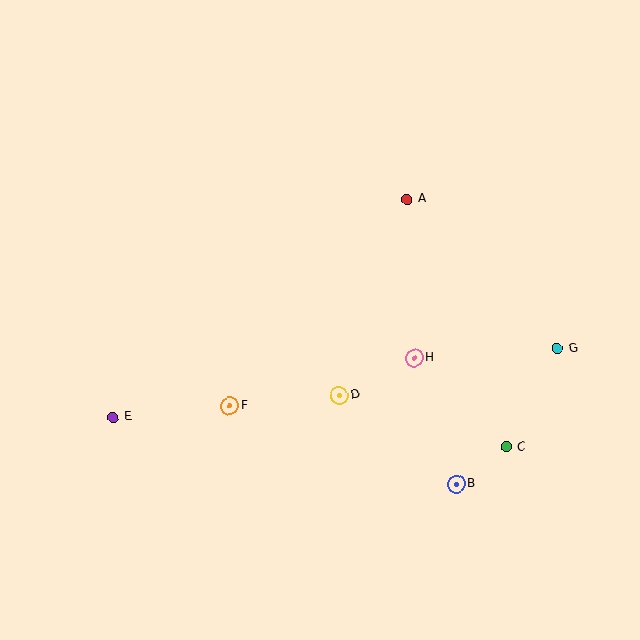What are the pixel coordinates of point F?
Point F is at (230, 406).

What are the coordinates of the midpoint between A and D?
The midpoint between A and D is at (373, 297).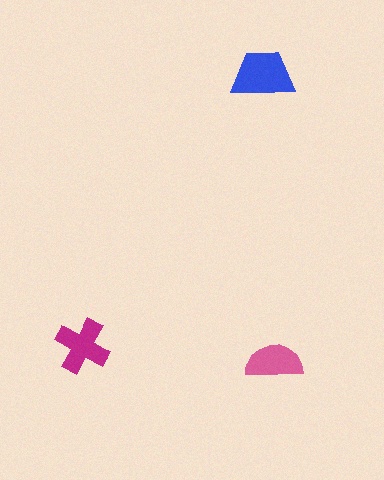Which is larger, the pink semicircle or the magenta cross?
The magenta cross.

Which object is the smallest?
The pink semicircle.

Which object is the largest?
The blue trapezoid.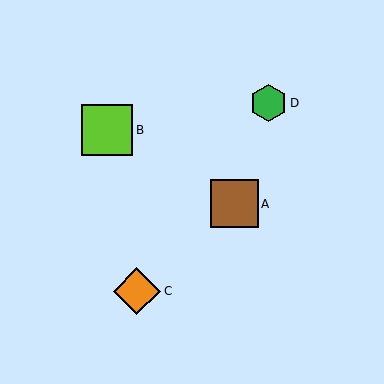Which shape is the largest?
The lime square (labeled B) is the largest.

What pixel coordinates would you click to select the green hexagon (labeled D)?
Click at (269, 103) to select the green hexagon D.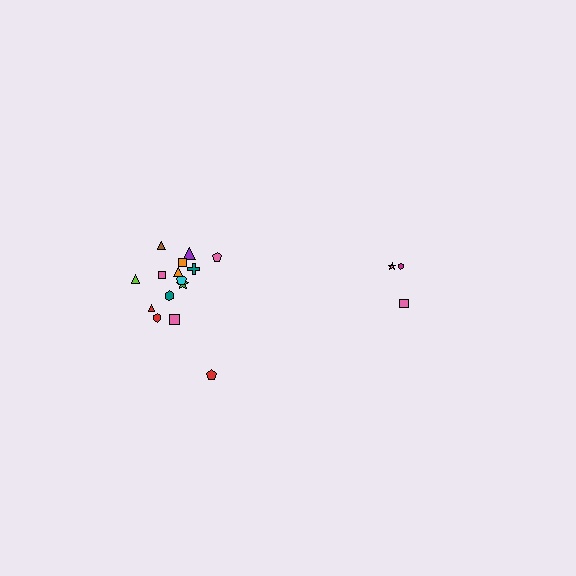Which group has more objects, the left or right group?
The left group.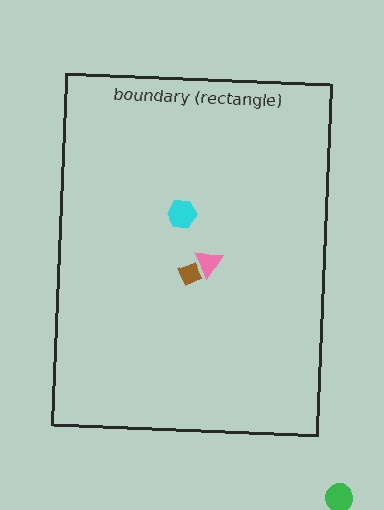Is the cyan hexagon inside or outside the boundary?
Inside.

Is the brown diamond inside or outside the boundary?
Inside.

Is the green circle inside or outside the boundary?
Outside.